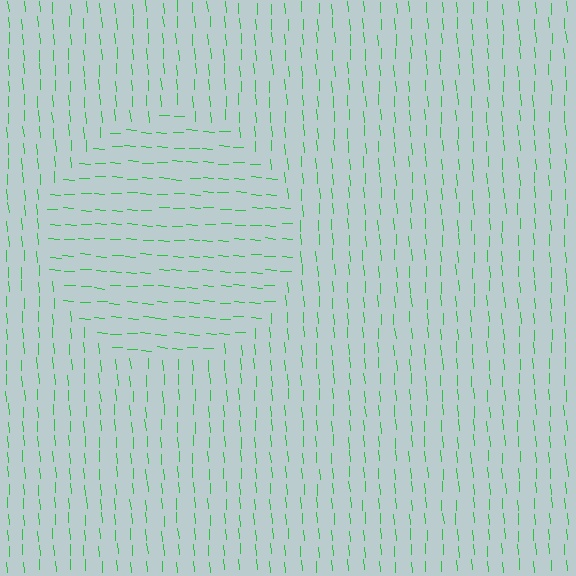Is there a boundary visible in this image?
Yes, there is a texture boundary formed by a change in line orientation.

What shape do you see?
I see a circle.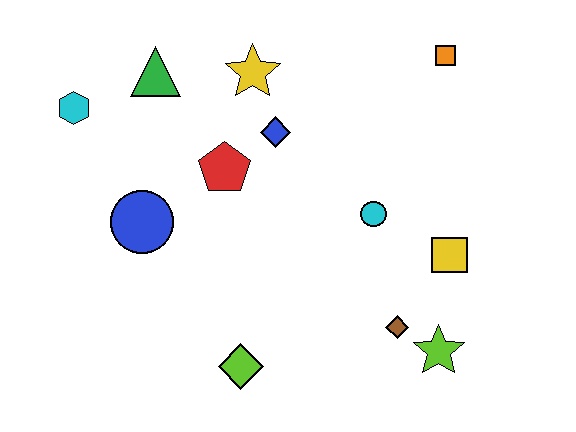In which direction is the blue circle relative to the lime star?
The blue circle is to the left of the lime star.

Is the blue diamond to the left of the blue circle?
No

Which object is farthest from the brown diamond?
The cyan hexagon is farthest from the brown diamond.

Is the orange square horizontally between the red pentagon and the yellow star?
No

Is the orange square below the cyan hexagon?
No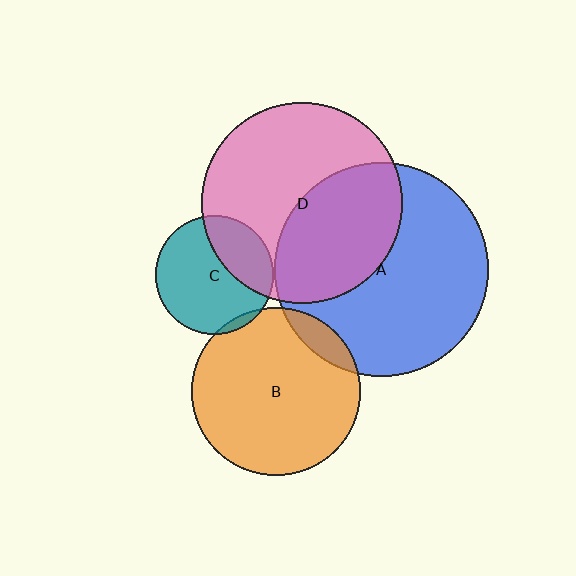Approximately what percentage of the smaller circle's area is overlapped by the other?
Approximately 30%.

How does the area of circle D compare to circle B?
Approximately 1.4 times.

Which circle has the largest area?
Circle A (blue).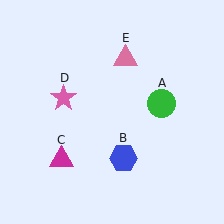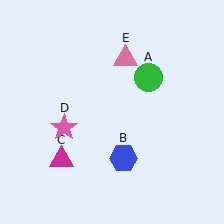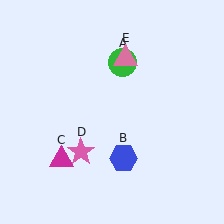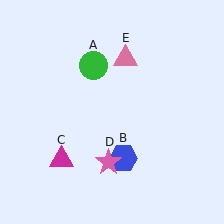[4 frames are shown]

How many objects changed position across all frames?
2 objects changed position: green circle (object A), pink star (object D).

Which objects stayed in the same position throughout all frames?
Blue hexagon (object B) and magenta triangle (object C) and pink triangle (object E) remained stationary.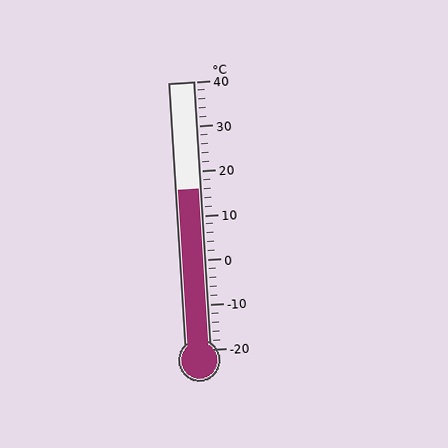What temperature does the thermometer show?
The thermometer shows approximately 16°C.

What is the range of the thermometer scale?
The thermometer scale ranges from -20°C to 40°C.